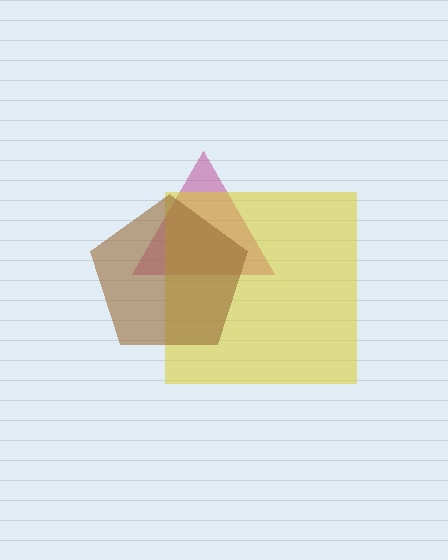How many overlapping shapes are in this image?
There are 3 overlapping shapes in the image.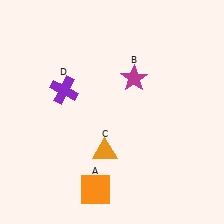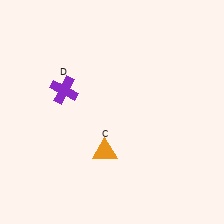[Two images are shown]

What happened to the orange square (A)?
The orange square (A) was removed in Image 2. It was in the bottom-left area of Image 1.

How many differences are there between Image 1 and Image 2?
There are 2 differences between the two images.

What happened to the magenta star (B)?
The magenta star (B) was removed in Image 2. It was in the top-right area of Image 1.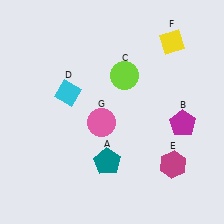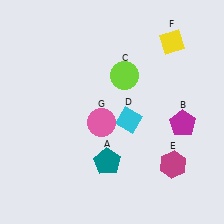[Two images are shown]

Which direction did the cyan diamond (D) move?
The cyan diamond (D) moved right.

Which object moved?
The cyan diamond (D) moved right.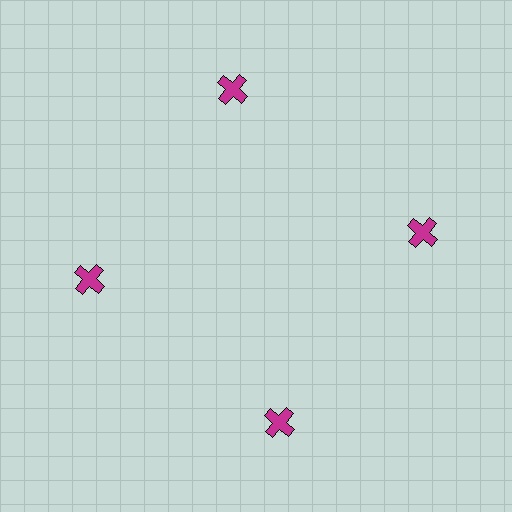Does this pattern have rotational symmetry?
Yes, this pattern has 4-fold rotational symmetry. It looks the same after rotating 90 degrees around the center.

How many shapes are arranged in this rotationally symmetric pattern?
There are 4 shapes, arranged in 4 groups of 1.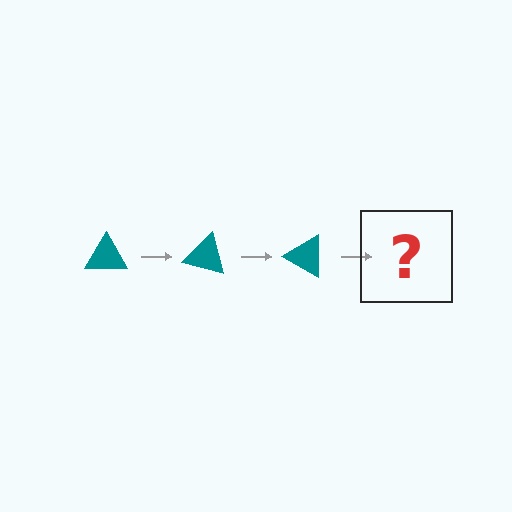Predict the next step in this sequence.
The next step is a teal triangle rotated 45 degrees.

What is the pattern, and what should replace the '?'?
The pattern is that the triangle rotates 15 degrees each step. The '?' should be a teal triangle rotated 45 degrees.